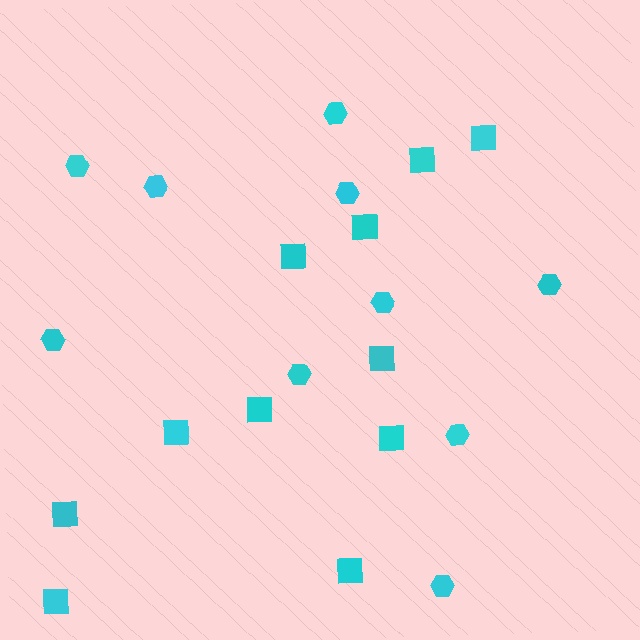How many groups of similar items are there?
There are 2 groups: one group of squares (11) and one group of hexagons (10).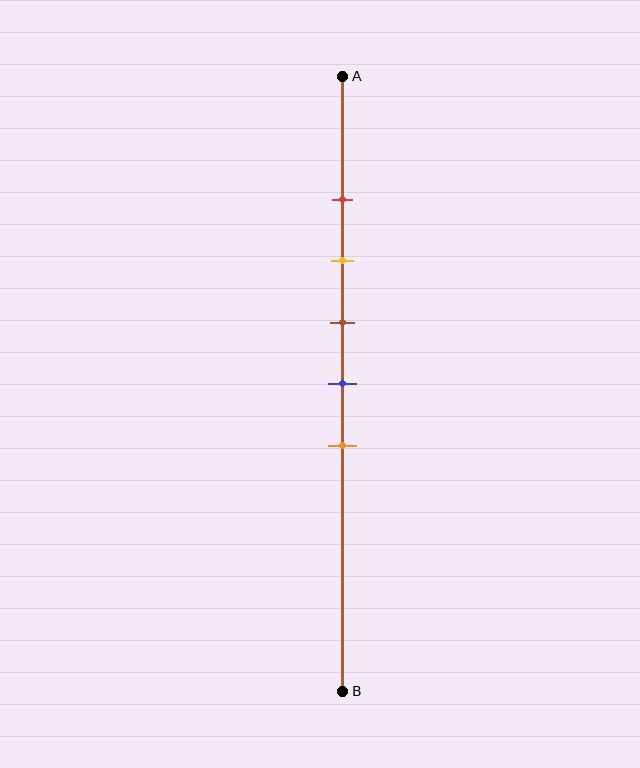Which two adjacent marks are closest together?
The red and yellow marks are the closest adjacent pair.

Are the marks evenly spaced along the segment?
Yes, the marks are approximately evenly spaced.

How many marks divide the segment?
There are 5 marks dividing the segment.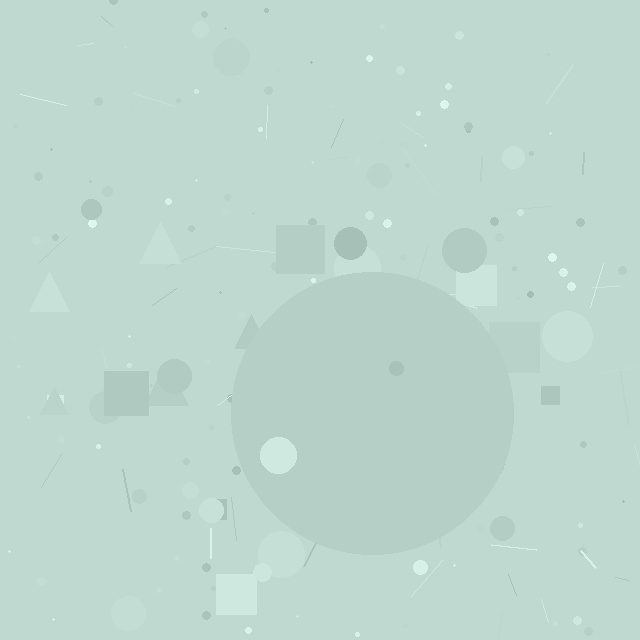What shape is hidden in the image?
A circle is hidden in the image.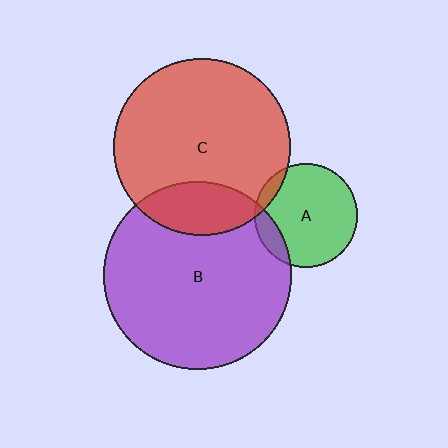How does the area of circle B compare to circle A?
Approximately 3.3 times.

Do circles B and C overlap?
Yes.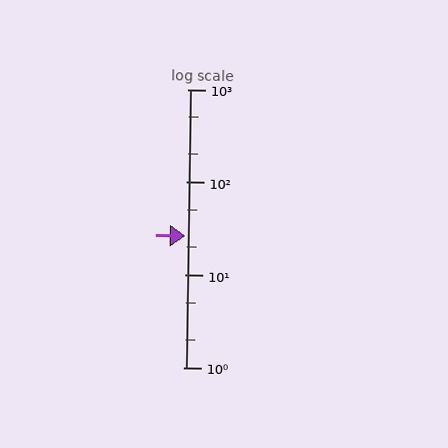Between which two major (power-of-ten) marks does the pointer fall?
The pointer is between 10 and 100.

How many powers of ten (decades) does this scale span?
The scale spans 3 decades, from 1 to 1000.